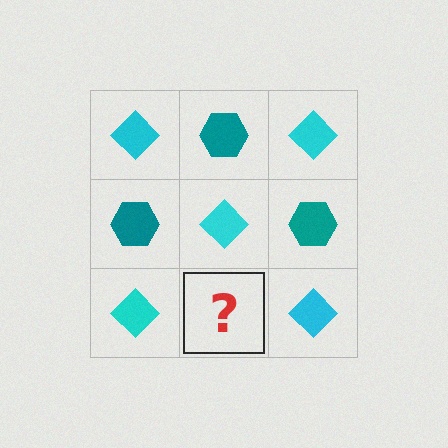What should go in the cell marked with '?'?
The missing cell should contain a teal hexagon.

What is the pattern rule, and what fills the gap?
The rule is that it alternates cyan diamond and teal hexagon in a checkerboard pattern. The gap should be filled with a teal hexagon.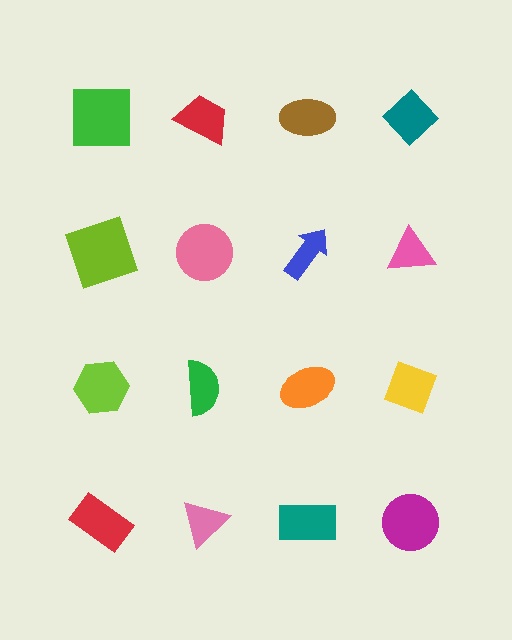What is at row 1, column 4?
A teal diamond.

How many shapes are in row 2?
4 shapes.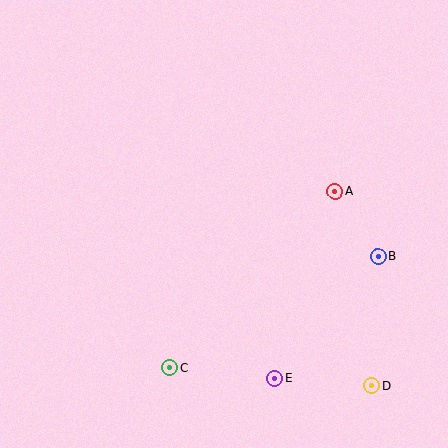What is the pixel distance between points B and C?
The distance between B and C is 236 pixels.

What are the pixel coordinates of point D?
Point D is at (372, 386).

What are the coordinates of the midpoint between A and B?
The midpoint between A and B is at (356, 224).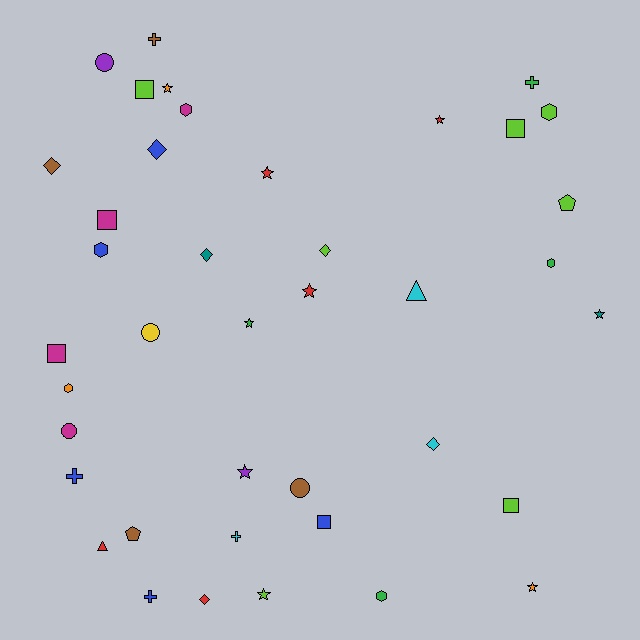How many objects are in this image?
There are 40 objects.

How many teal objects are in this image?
There are 2 teal objects.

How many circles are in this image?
There are 4 circles.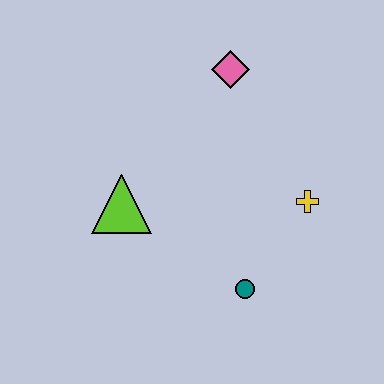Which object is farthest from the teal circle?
The pink diamond is farthest from the teal circle.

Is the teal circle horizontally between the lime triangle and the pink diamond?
No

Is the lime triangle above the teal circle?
Yes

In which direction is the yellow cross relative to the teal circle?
The yellow cross is above the teal circle.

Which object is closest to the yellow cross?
The teal circle is closest to the yellow cross.